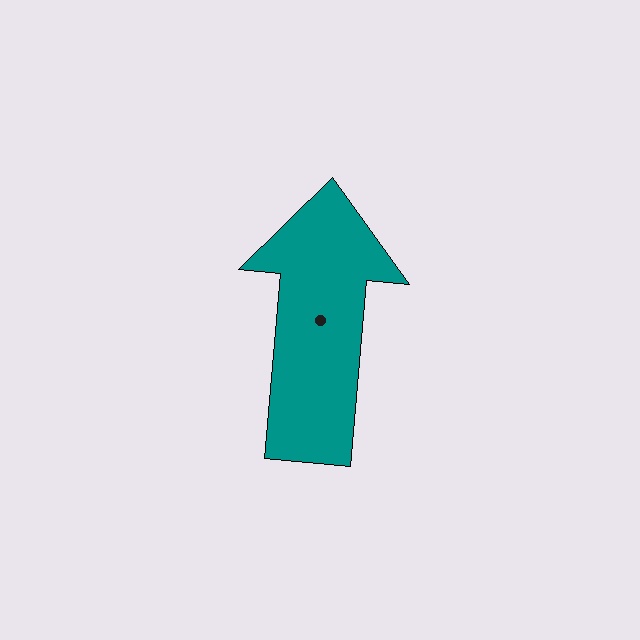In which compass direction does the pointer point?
North.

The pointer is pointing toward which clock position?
Roughly 12 o'clock.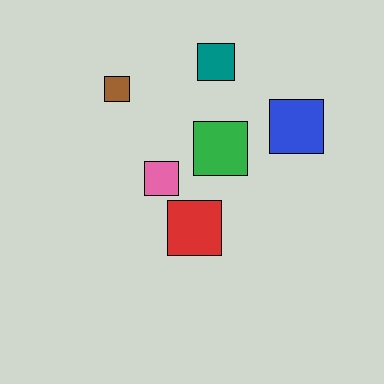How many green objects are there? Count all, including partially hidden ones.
There is 1 green object.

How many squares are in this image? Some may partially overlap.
There are 6 squares.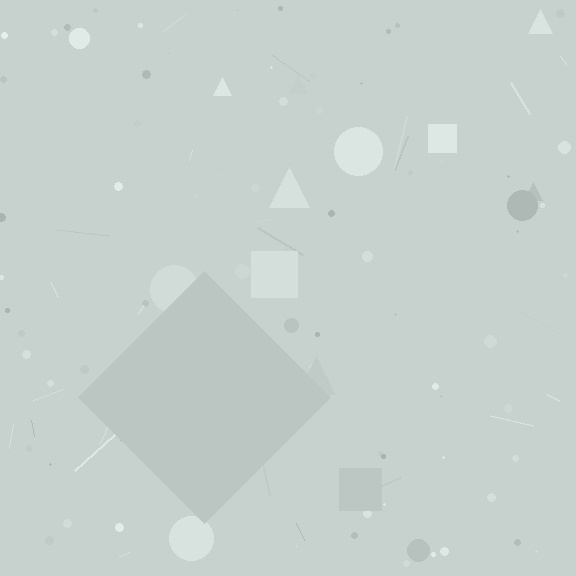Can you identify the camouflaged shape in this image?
The camouflaged shape is a diamond.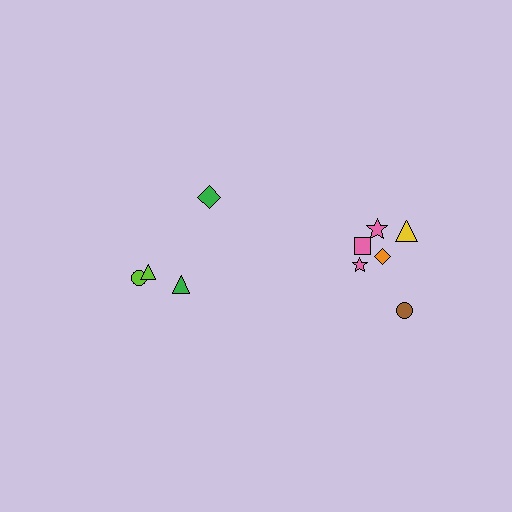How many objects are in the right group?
There are 6 objects.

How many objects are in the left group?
There are 4 objects.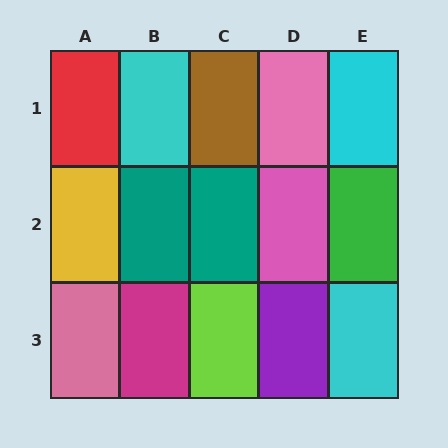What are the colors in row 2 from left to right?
Yellow, teal, teal, pink, green.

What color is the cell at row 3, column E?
Cyan.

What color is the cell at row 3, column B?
Magenta.